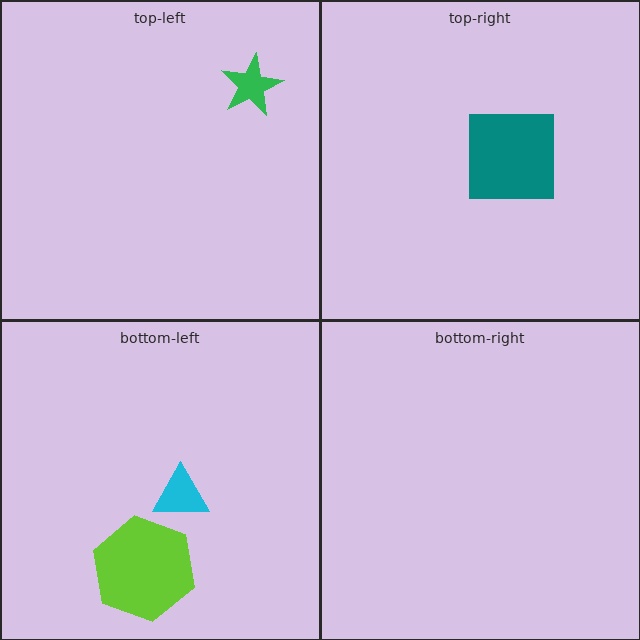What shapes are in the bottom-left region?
The lime hexagon, the cyan triangle.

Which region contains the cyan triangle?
The bottom-left region.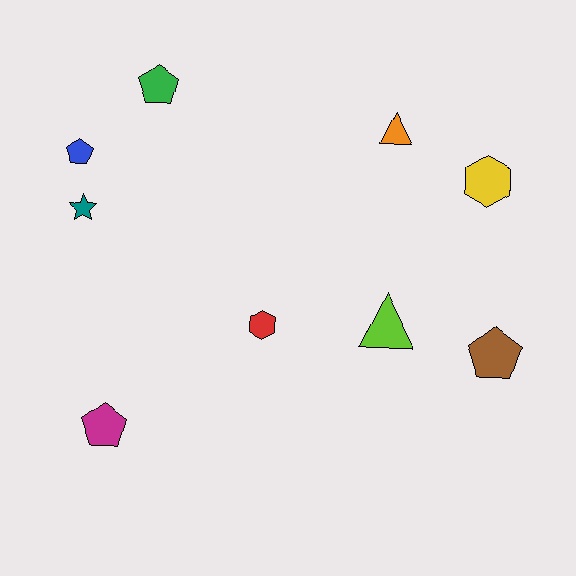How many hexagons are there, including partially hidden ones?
There are 2 hexagons.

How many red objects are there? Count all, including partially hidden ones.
There is 1 red object.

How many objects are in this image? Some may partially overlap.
There are 9 objects.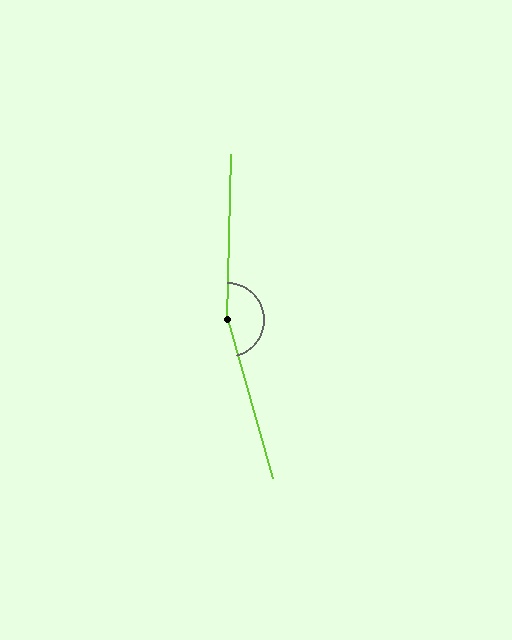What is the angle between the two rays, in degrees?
Approximately 162 degrees.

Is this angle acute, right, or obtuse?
It is obtuse.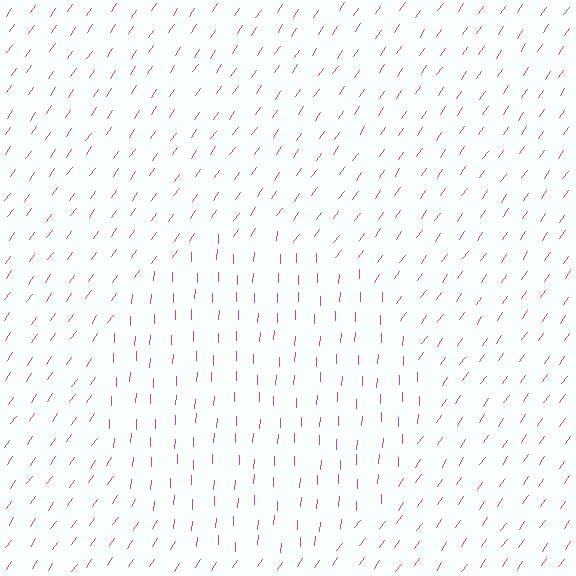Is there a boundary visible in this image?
Yes, there is a texture boundary formed by a change in line orientation.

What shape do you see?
I see a circle.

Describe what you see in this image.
The image is filled with small magenta line segments. A circle region in the image has lines oriented differently from the surrounding lines, creating a visible texture boundary.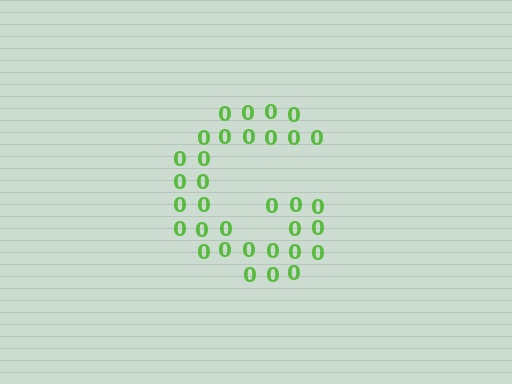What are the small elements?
The small elements are digit 0's.